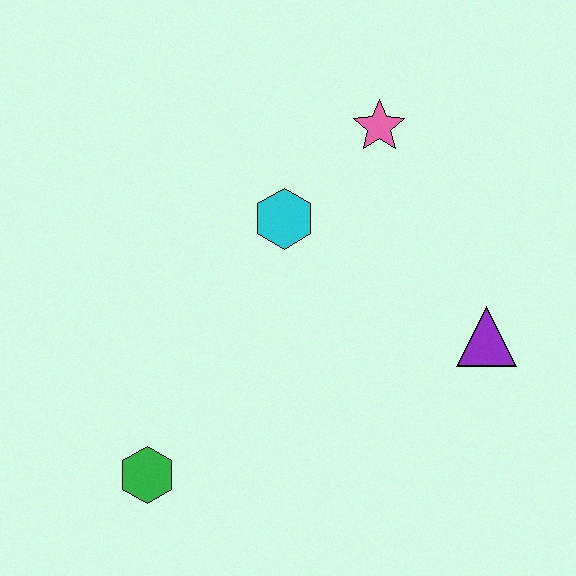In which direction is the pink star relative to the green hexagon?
The pink star is above the green hexagon.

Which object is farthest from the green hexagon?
The pink star is farthest from the green hexagon.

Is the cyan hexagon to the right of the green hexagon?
Yes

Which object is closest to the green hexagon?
The cyan hexagon is closest to the green hexagon.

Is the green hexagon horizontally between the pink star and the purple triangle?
No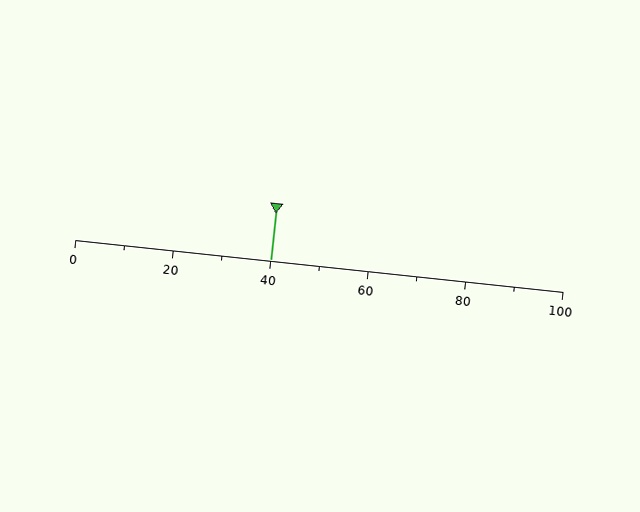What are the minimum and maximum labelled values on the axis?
The axis runs from 0 to 100.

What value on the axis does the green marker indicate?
The marker indicates approximately 40.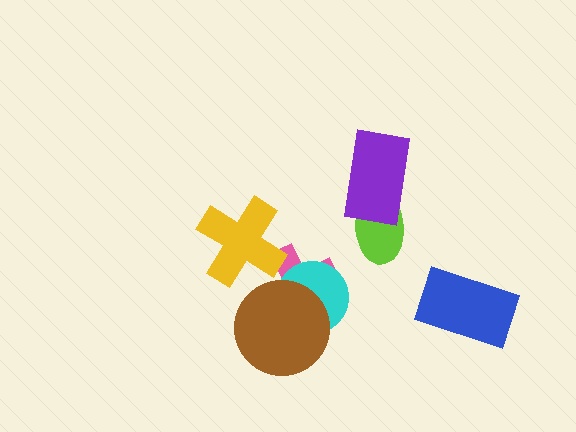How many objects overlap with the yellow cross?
1 object overlaps with the yellow cross.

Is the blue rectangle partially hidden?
No, no other shape covers it.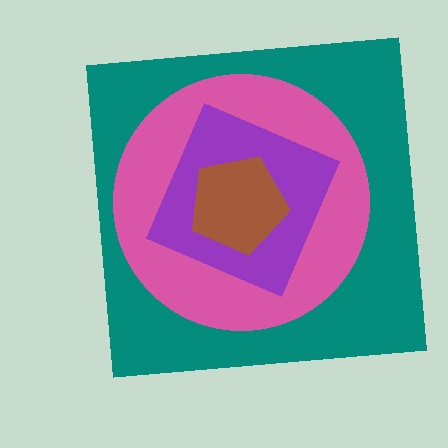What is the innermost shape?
The brown pentagon.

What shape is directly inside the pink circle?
The purple diamond.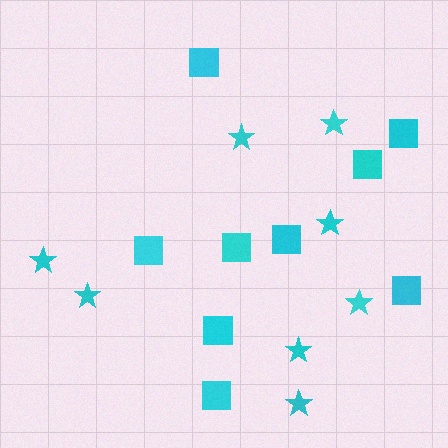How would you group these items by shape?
There are 2 groups: one group of stars (8) and one group of squares (9).